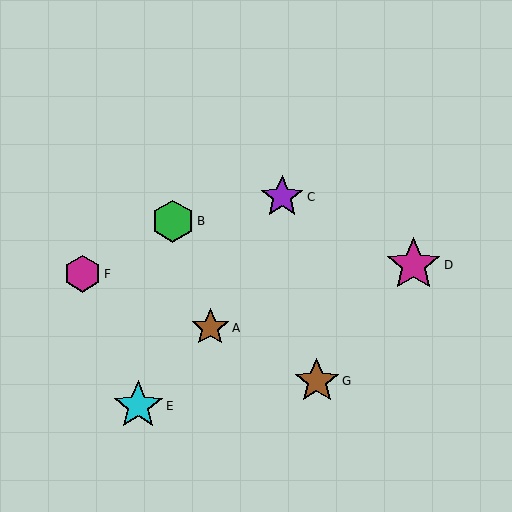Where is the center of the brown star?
The center of the brown star is at (317, 381).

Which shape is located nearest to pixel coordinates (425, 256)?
The magenta star (labeled D) at (414, 265) is nearest to that location.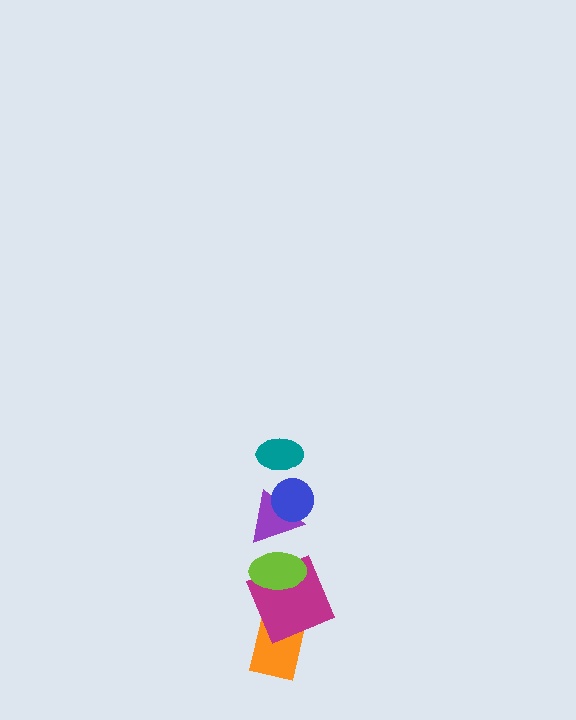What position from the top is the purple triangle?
The purple triangle is 3rd from the top.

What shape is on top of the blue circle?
The teal ellipse is on top of the blue circle.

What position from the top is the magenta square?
The magenta square is 5th from the top.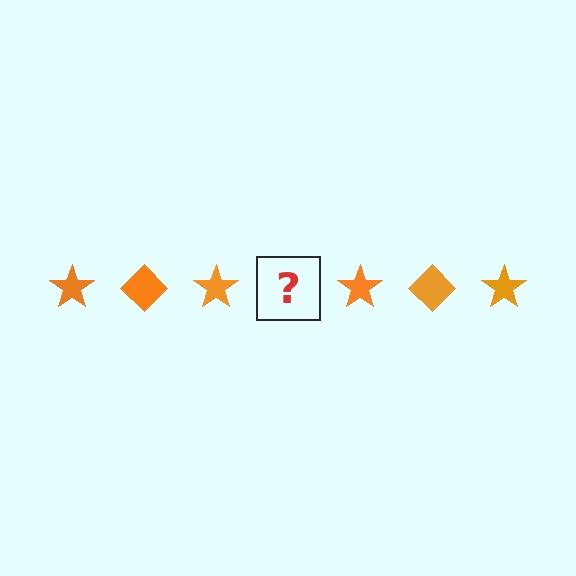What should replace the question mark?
The question mark should be replaced with an orange diamond.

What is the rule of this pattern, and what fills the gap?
The rule is that the pattern cycles through star, diamond shapes in orange. The gap should be filled with an orange diamond.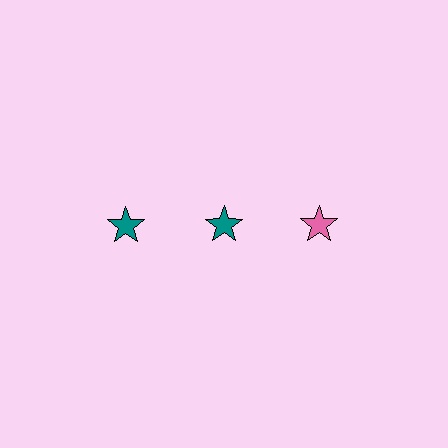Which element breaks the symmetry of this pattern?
The pink star in the top row, center column breaks the symmetry. All other shapes are teal stars.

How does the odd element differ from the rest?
It has a different color: pink instead of teal.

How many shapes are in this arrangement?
There are 3 shapes arranged in a grid pattern.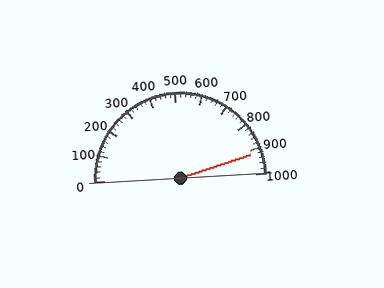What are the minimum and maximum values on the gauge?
The gauge ranges from 0 to 1000.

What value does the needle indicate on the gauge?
The needle indicates approximately 920.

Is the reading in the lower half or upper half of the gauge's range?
The reading is in the upper half of the range (0 to 1000).